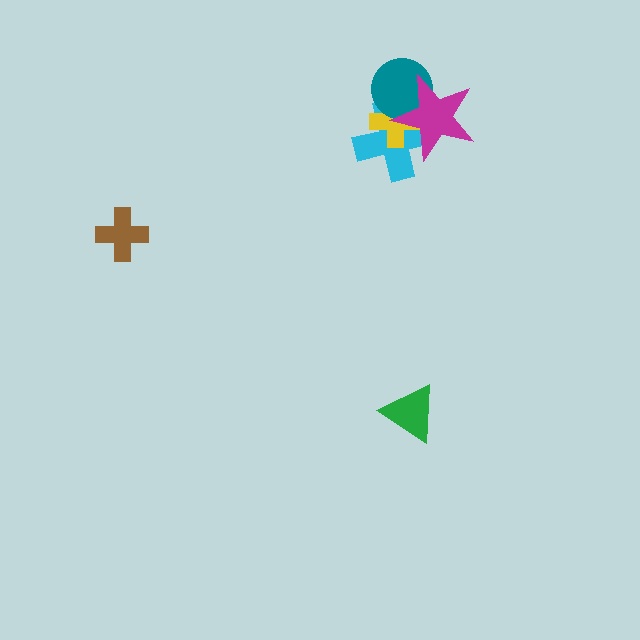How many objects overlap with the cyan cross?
3 objects overlap with the cyan cross.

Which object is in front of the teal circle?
The magenta star is in front of the teal circle.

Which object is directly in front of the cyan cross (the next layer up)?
The yellow cross is directly in front of the cyan cross.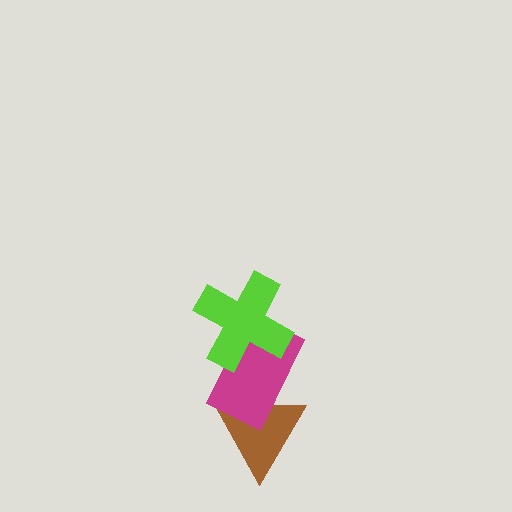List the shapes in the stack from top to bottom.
From top to bottom: the lime cross, the magenta rectangle, the brown triangle.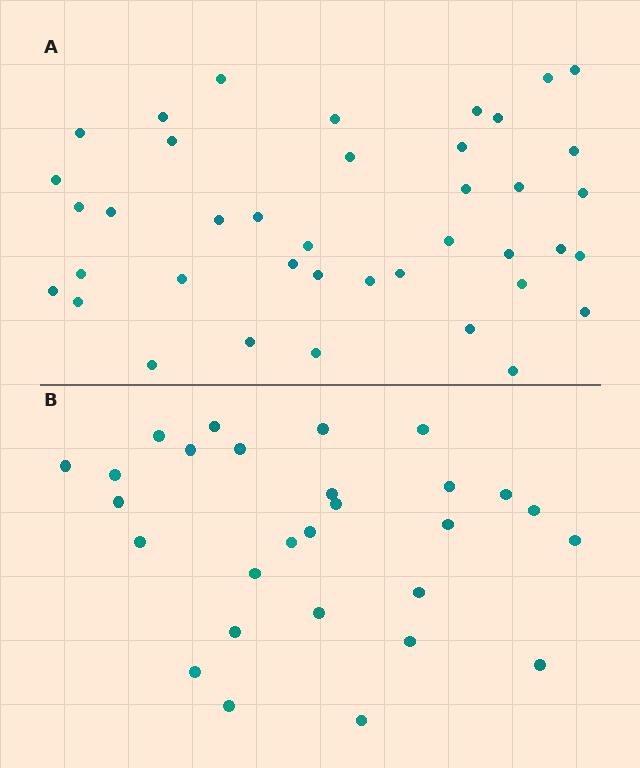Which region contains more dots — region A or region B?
Region A (the top region) has more dots.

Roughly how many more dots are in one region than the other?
Region A has roughly 12 or so more dots than region B.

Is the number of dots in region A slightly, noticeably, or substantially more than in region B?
Region A has noticeably more, but not dramatically so. The ratio is roughly 1.4 to 1.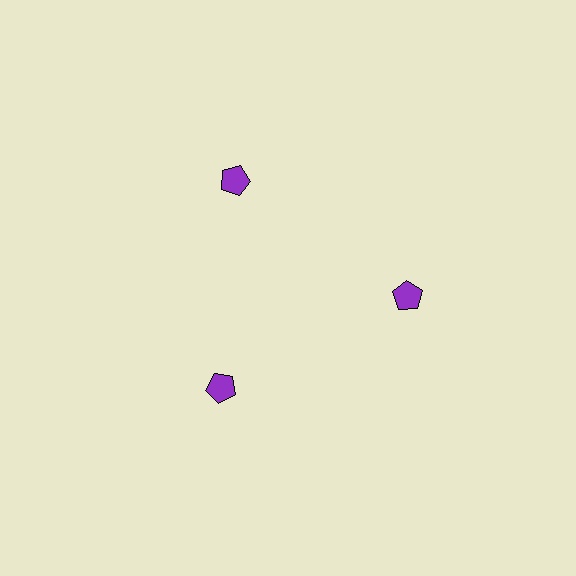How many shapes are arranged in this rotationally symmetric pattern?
There are 3 shapes, arranged in 3 groups of 1.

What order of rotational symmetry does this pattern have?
This pattern has 3-fold rotational symmetry.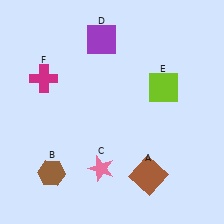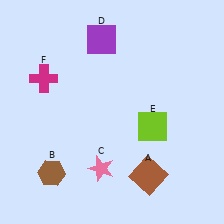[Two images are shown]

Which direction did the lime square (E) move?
The lime square (E) moved down.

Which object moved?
The lime square (E) moved down.